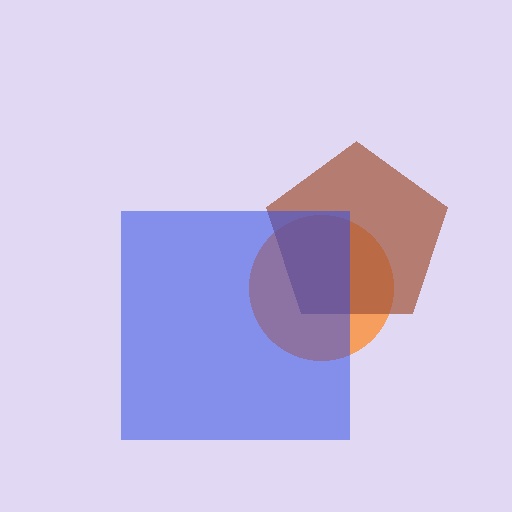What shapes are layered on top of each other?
The layered shapes are: an orange circle, a brown pentagon, a blue square.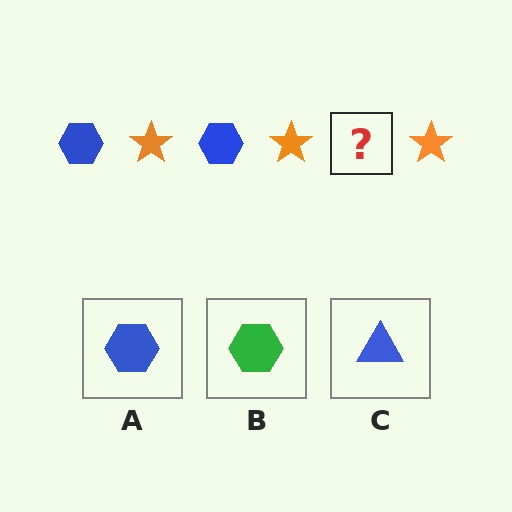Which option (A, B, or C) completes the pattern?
A.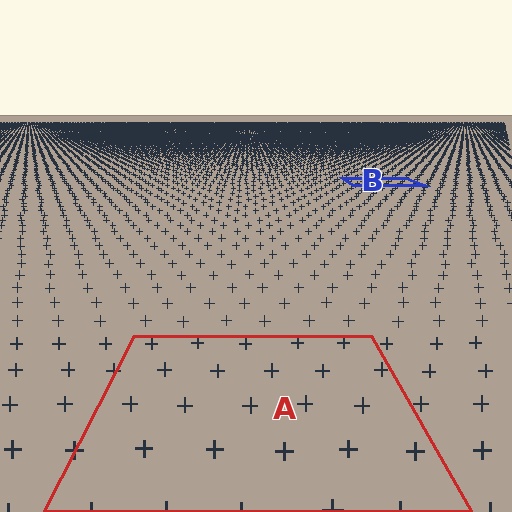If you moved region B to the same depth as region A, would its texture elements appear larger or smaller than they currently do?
They would appear larger. At a closer depth, the same texture elements are projected at a bigger on-screen size.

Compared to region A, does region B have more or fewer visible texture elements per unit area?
Region B has more texture elements per unit area — they are packed more densely because it is farther away.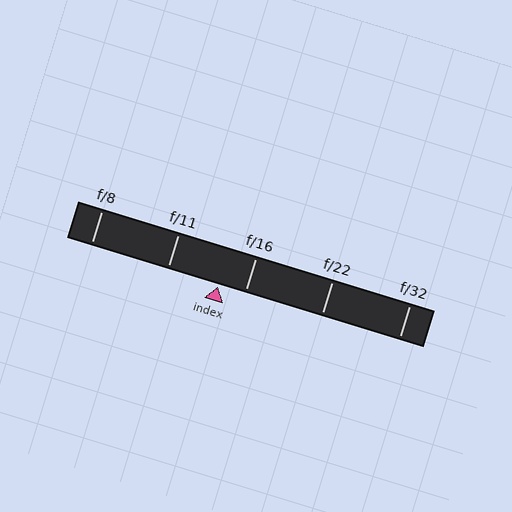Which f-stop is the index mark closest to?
The index mark is closest to f/16.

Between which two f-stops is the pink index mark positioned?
The index mark is between f/11 and f/16.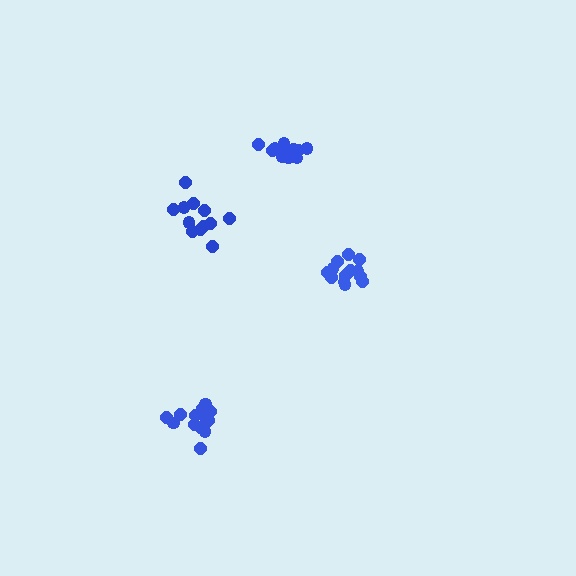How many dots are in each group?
Group 1: 13 dots, Group 2: 12 dots, Group 3: 12 dots, Group 4: 14 dots (51 total).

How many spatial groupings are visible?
There are 4 spatial groupings.